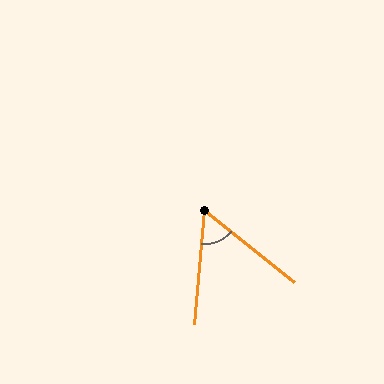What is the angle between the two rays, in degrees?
Approximately 56 degrees.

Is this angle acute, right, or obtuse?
It is acute.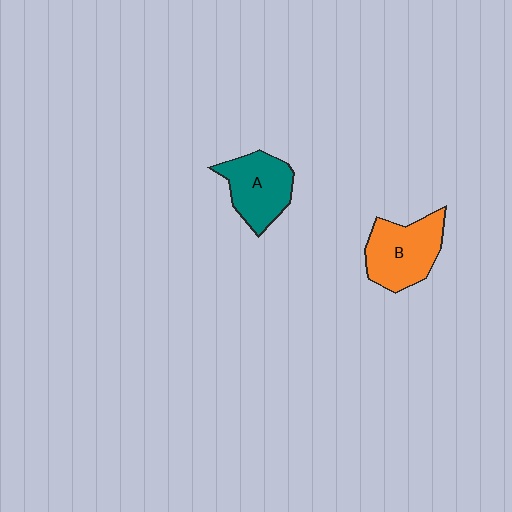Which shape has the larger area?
Shape B (orange).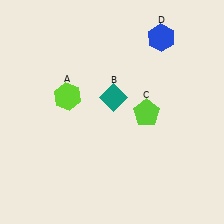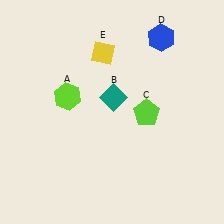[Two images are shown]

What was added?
A yellow diamond (E) was added in Image 2.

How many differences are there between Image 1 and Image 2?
There is 1 difference between the two images.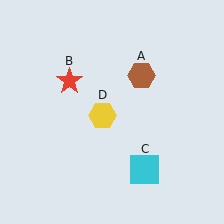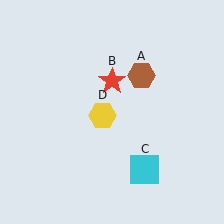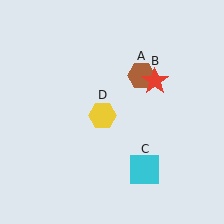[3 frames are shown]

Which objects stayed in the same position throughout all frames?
Brown hexagon (object A) and cyan square (object C) and yellow hexagon (object D) remained stationary.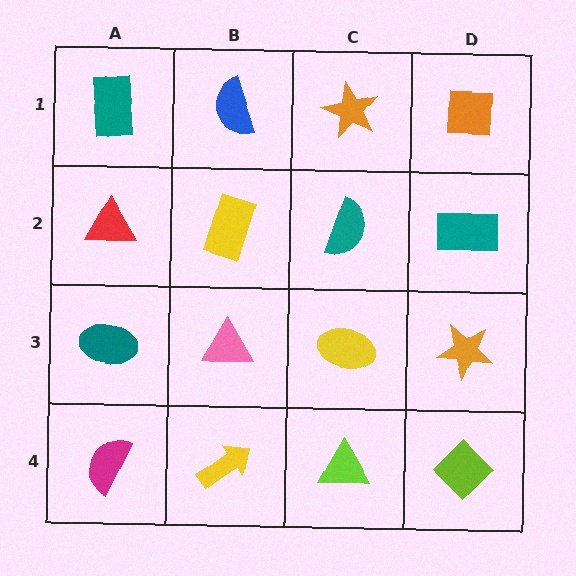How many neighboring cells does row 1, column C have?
3.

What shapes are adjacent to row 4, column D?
An orange star (row 3, column D), a lime triangle (row 4, column C).